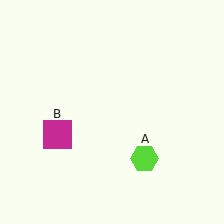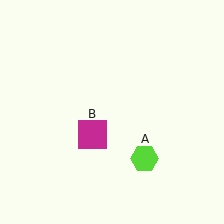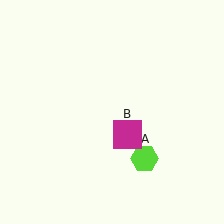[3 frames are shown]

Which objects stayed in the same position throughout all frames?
Lime hexagon (object A) remained stationary.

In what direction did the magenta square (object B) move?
The magenta square (object B) moved right.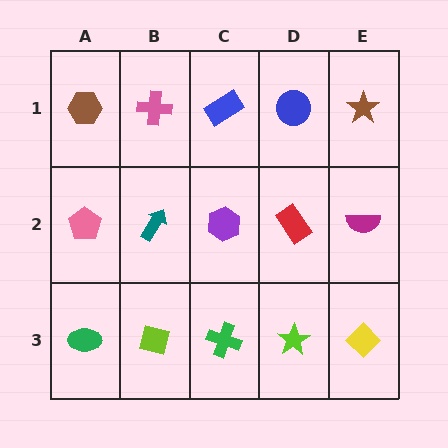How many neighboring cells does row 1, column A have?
2.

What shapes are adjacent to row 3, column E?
A magenta semicircle (row 2, column E), a lime star (row 3, column D).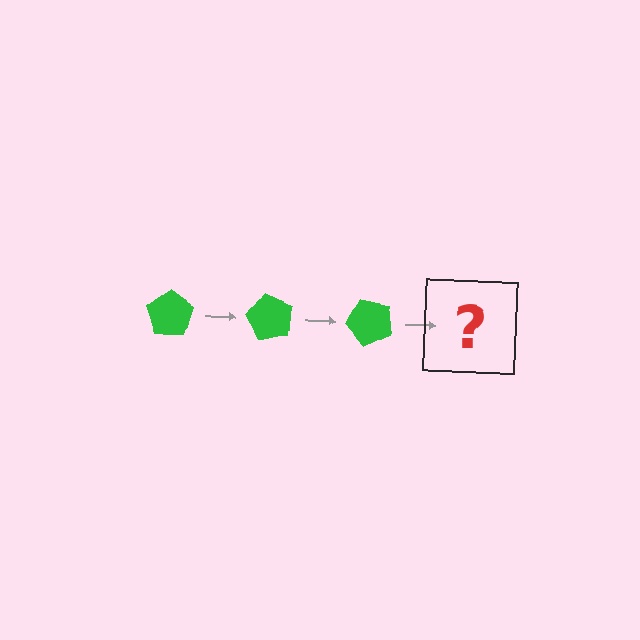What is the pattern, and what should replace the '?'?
The pattern is that the pentagon rotates 60 degrees each step. The '?' should be a green pentagon rotated 180 degrees.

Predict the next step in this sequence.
The next step is a green pentagon rotated 180 degrees.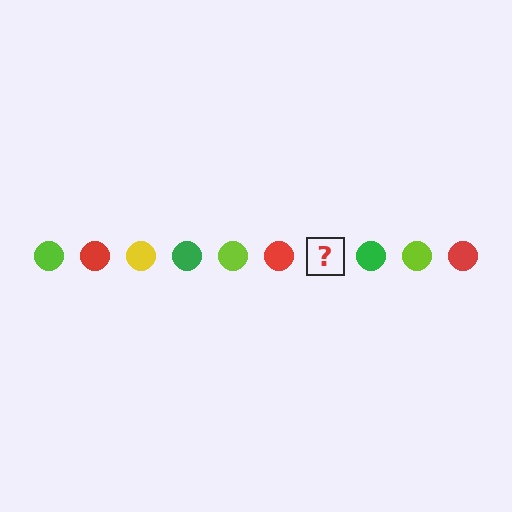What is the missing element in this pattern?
The missing element is a yellow circle.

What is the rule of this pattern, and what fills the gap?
The rule is that the pattern cycles through lime, red, yellow, green circles. The gap should be filled with a yellow circle.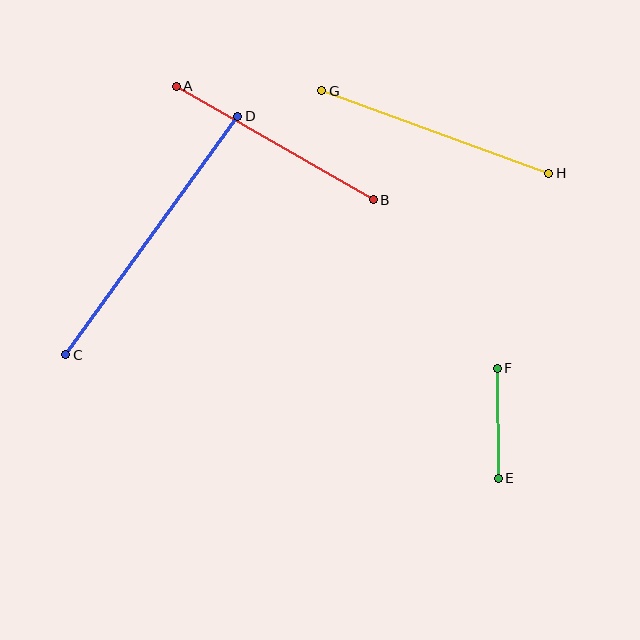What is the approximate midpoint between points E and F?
The midpoint is at approximately (498, 423) pixels.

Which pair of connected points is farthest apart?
Points C and D are farthest apart.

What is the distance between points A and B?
The distance is approximately 227 pixels.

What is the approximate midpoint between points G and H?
The midpoint is at approximately (435, 132) pixels.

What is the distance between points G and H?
The distance is approximately 242 pixels.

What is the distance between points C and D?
The distance is approximately 294 pixels.